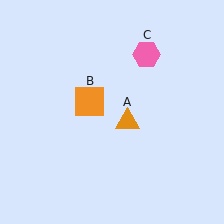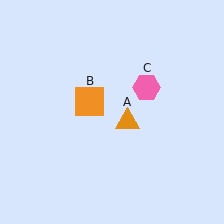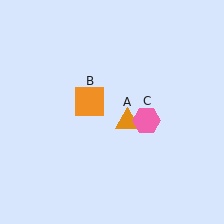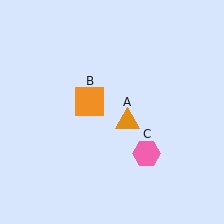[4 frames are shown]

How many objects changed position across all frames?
1 object changed position: pink hexagon (object C).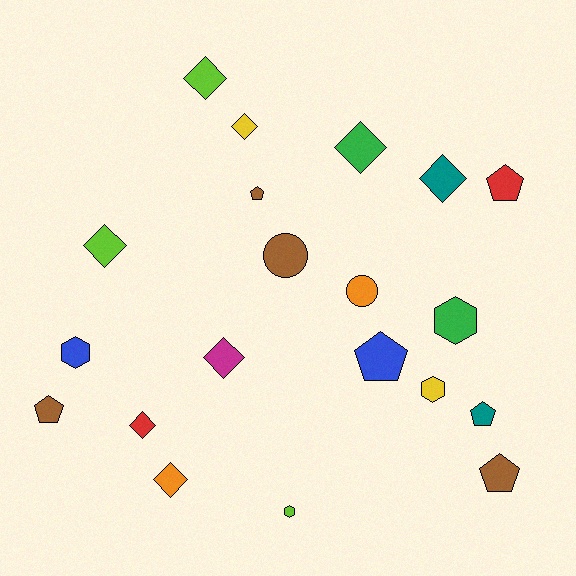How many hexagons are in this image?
There are 4 hexagons.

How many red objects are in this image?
There are 2 red objects.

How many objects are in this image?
There are 20 objects.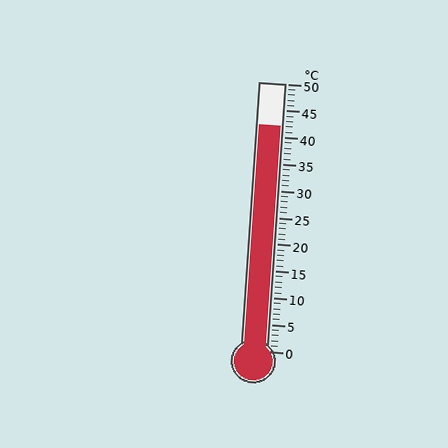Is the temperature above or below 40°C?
The temperature is above 40°C.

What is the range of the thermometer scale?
The thermometer scale ranges from 0°C to 50°C.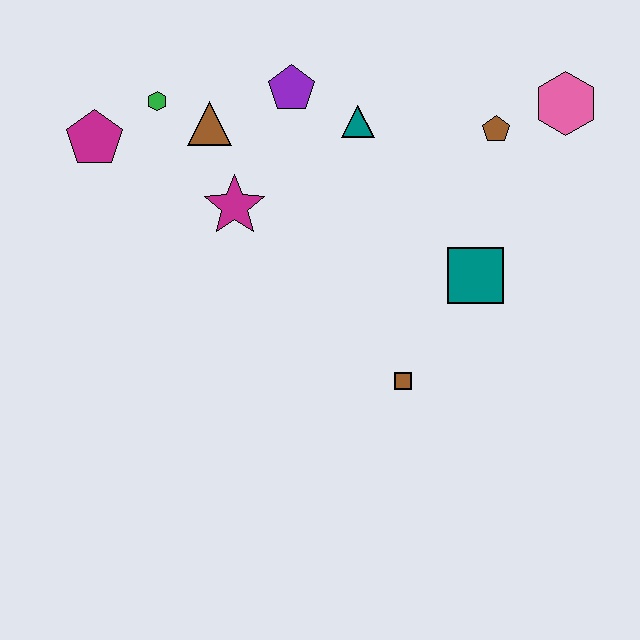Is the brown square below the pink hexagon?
Yes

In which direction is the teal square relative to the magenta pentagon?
The teal square is to the right of the magenta pentagon.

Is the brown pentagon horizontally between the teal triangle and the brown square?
No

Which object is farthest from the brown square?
The magenta pentagon is farthest from the brown square.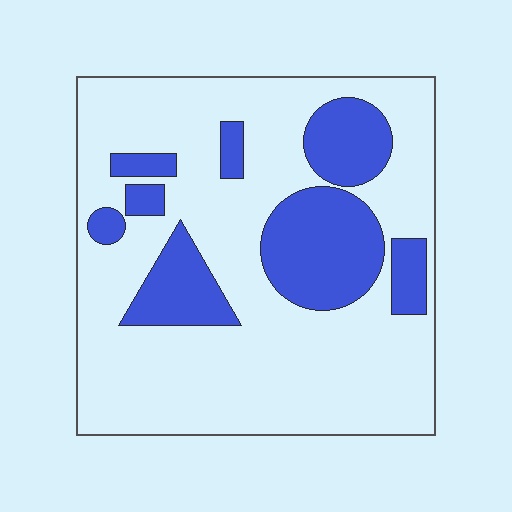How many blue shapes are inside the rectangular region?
8.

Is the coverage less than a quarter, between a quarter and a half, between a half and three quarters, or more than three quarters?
Between a quarter and a half.